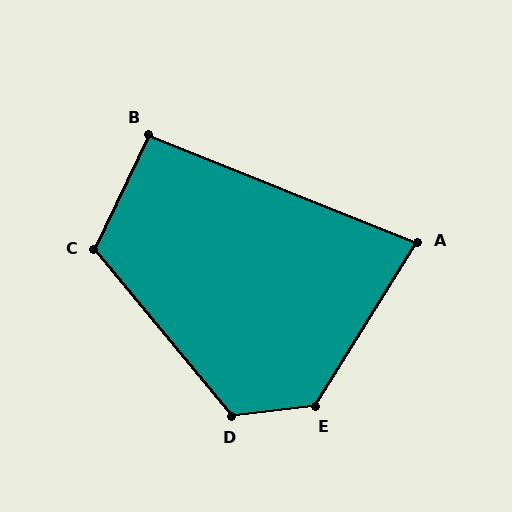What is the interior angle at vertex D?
Approximately 123 degrees (obtuse).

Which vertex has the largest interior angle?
E, at approximately 128 degrees.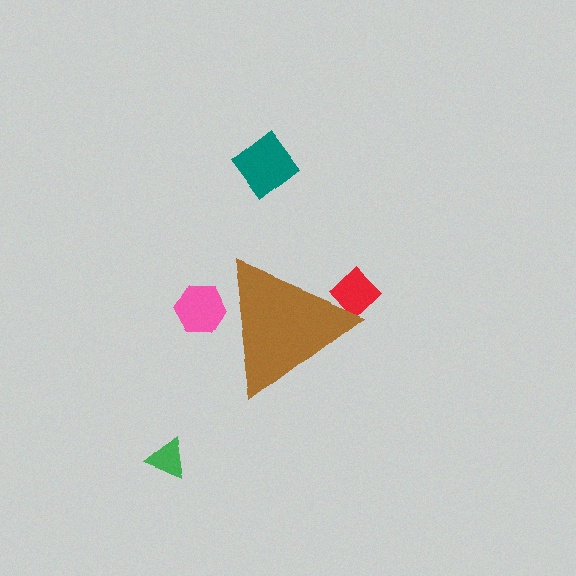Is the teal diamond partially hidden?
No, the teal diamond is fully visible.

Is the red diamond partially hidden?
Yes, the red diamond is partially hidden behind the brown triangle.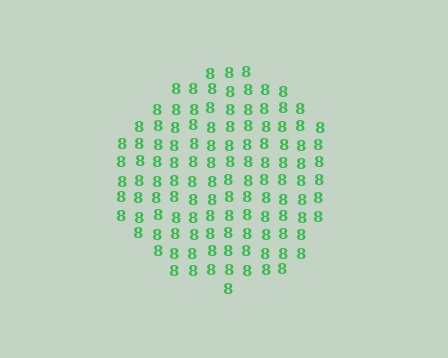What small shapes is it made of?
It is made of small digit 8's.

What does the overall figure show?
The overall figure shows a circle.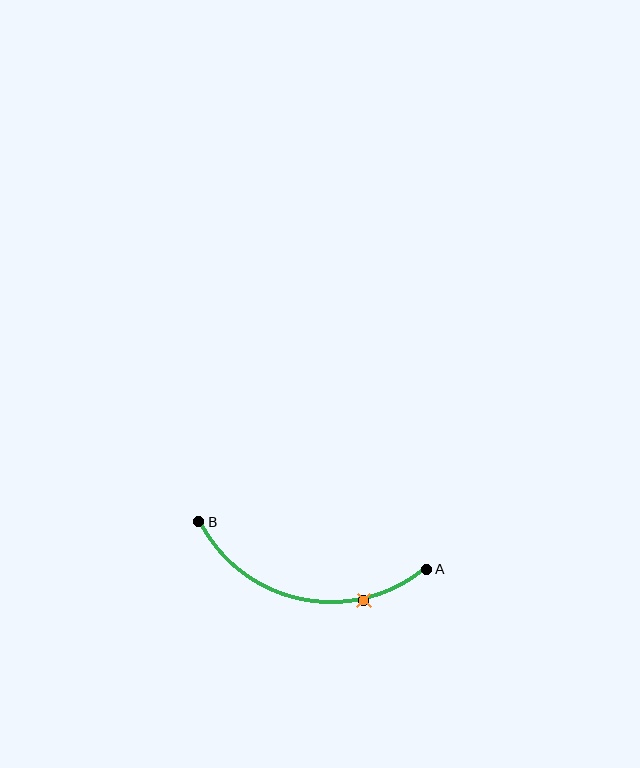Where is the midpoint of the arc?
The arc midpoint is the point on the curve farthest from the straight line joining A and B. It sits below that line.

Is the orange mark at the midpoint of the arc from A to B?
No. The orange mark lies on the arc but is closer to endpoint A. The arc midpoint would be at the point on the curve equidistant along the arc from both A and B.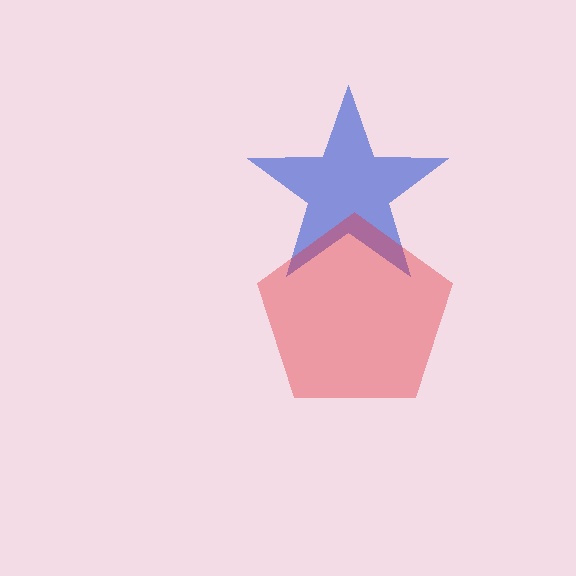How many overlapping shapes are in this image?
There are 2 overlapping shapes in the image.